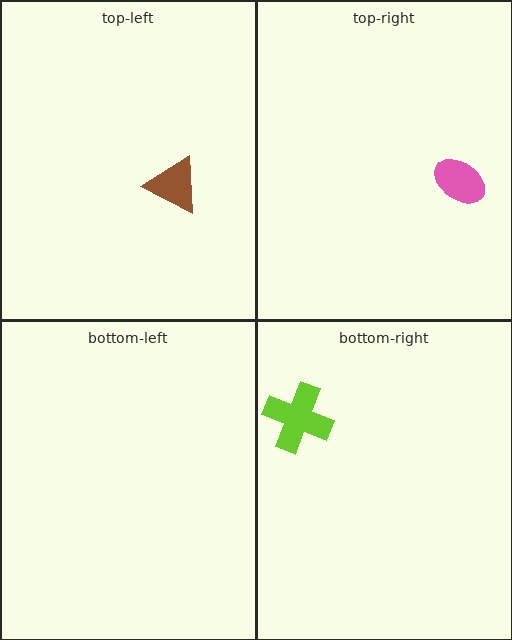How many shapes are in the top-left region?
1.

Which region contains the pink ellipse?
The top-right region.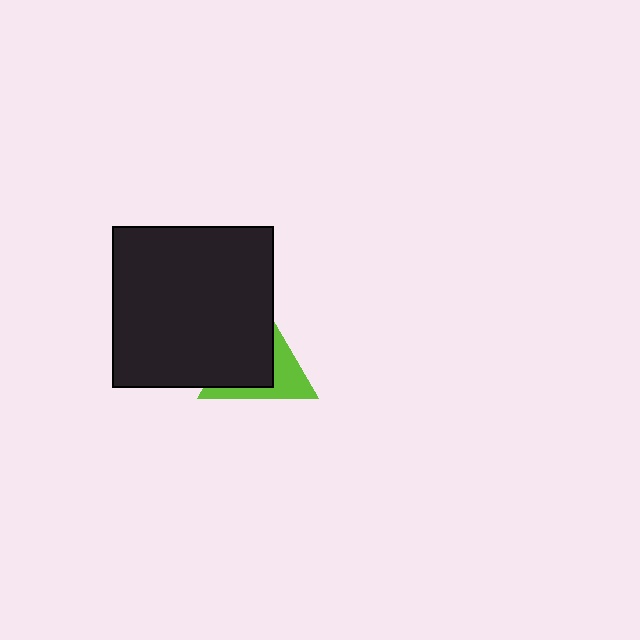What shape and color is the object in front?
The object in front is a black square.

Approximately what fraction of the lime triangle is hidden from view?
Roughly 59% of the lime triangle is hidden behind the black square.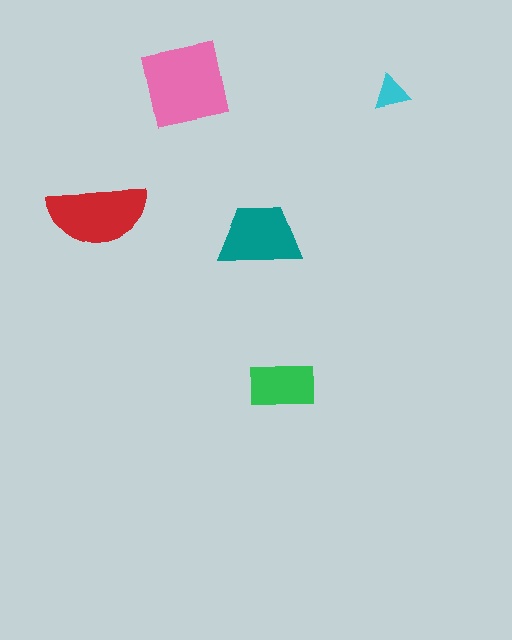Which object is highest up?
The pink square is topmost.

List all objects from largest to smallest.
The pink square, the red semicircle, the teal trapezoid, the green rectangle, the cyan triangle.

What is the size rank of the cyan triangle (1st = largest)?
5th.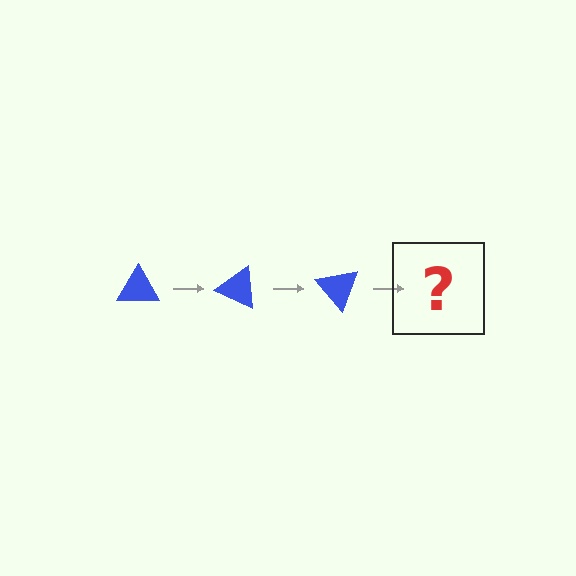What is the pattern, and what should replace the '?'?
The pattern is that the triangle rotates 25 degrees each step. The '?' should be a blue triangle rotated 75 degrees.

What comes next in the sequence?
The next element should be a blue triangle rotated 75 degrees.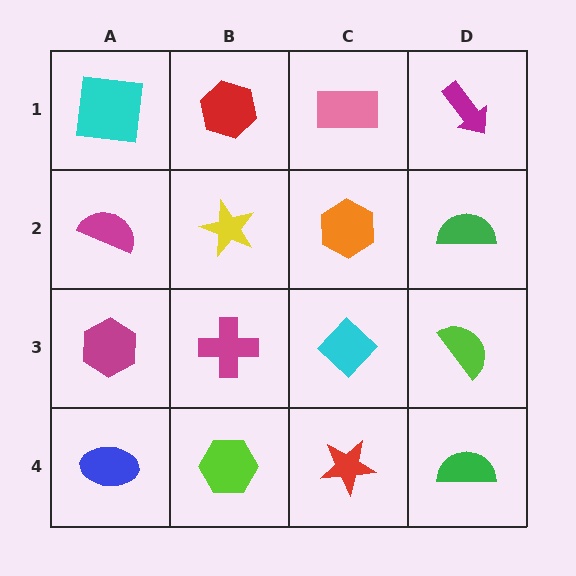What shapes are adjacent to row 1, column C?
An orange hexagon (row 2, column C), a red hexagon (row 1, column B), a magenta arrow (row 1, column D).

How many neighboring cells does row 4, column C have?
3.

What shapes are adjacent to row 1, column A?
A magenta semicircle (row 2, column A), a red hexagon (row 1, column B).